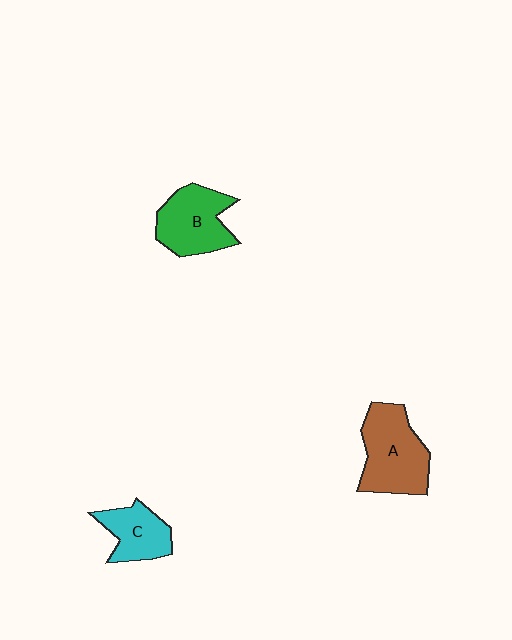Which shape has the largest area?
Shape A (brown).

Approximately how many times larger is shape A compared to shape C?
Approximately 1.6 times.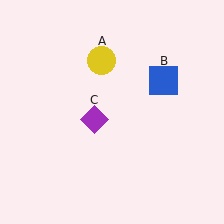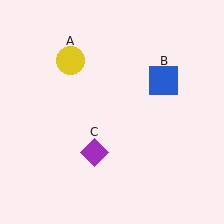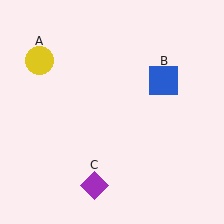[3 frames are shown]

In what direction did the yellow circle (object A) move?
The yellow circle (object A) moved left.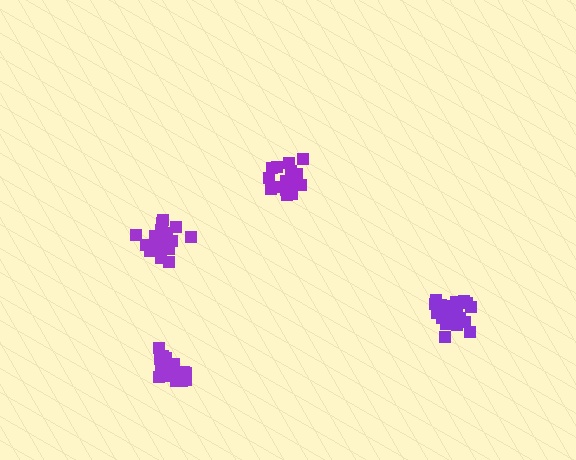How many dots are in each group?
Group 1: 16 dots, Group 2: 21 dots, Group 3: 20 dots, Group 4: 19 dots (76 total).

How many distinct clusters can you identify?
There are 4 distinct clusters.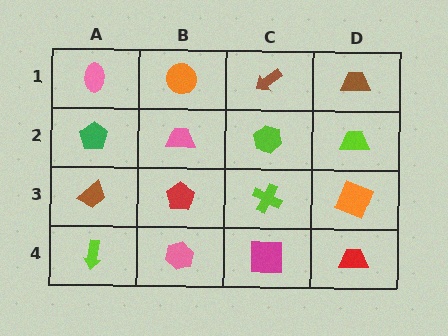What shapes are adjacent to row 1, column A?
A green pentagon (row 2, column A), an orange circle (row 1, column B).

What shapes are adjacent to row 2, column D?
A brown trapezoid (row 1, column D), an orange square (row 3, column D), a lime hexagon (row 2, column C).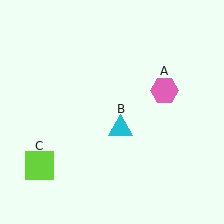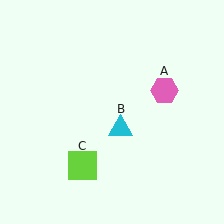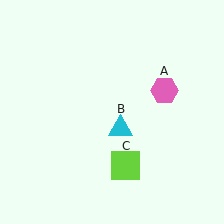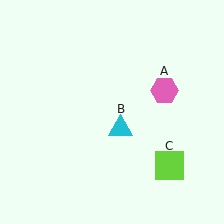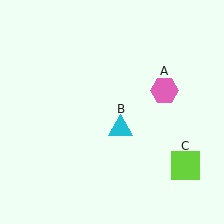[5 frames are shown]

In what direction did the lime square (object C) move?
The lime square (object C) moved right.